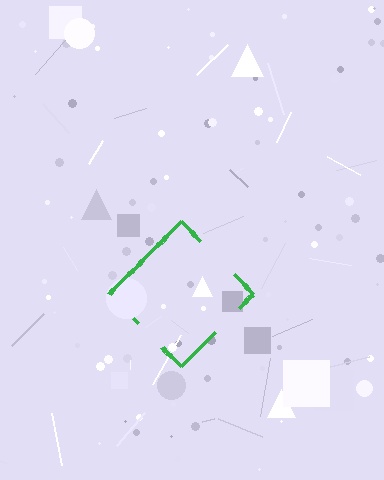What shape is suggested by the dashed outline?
The dashed outline suggests a diamond.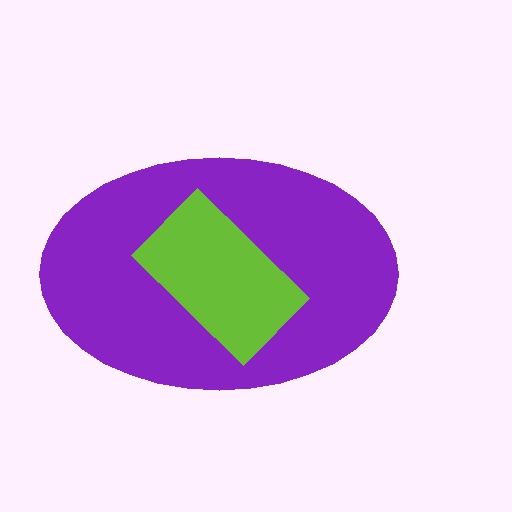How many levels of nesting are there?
2.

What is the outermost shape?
The purple ellipse.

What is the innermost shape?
The lime rectangle.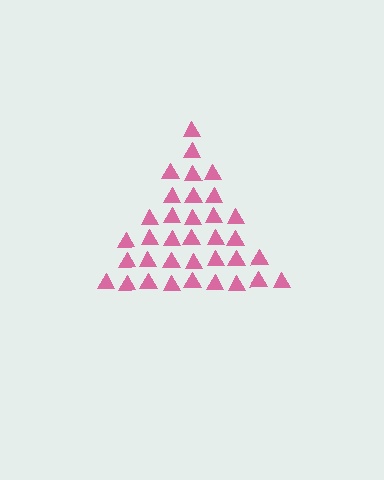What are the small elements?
The small elements are triangles.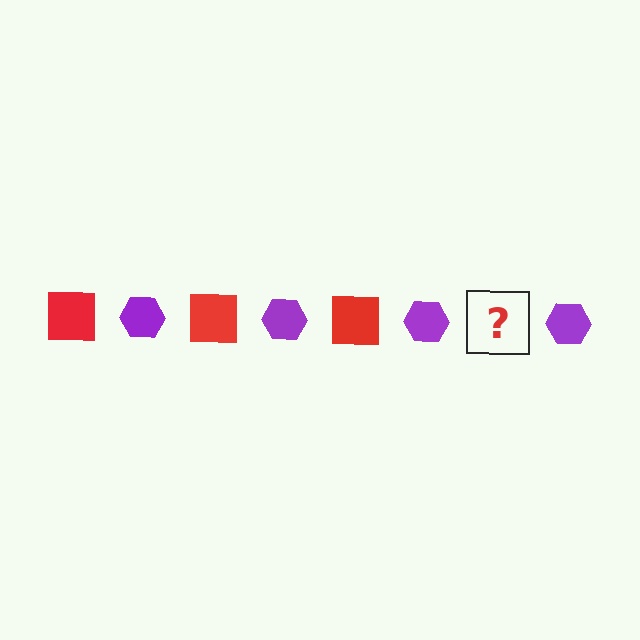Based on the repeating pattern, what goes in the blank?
The blank should be a red square.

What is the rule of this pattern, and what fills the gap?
The rule is that the pattern alternates between red square and purple hexagon. The gap should be filled with a red square.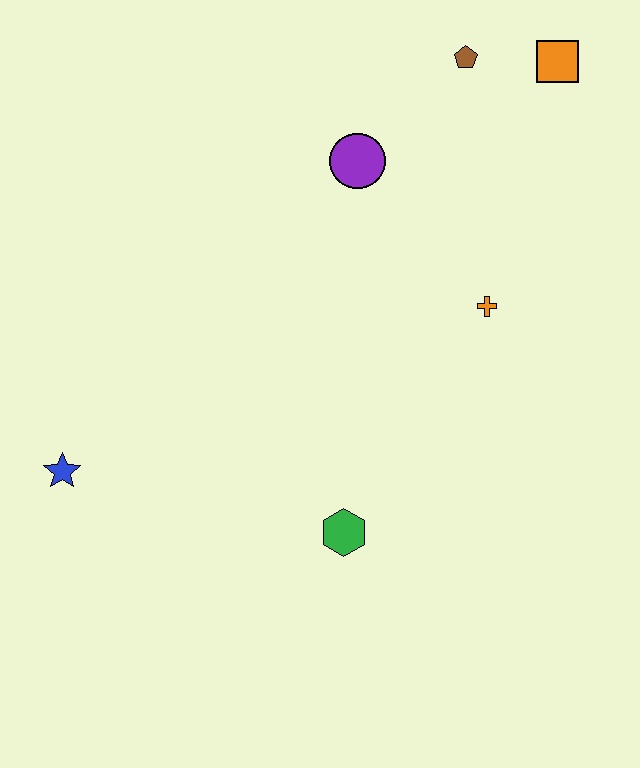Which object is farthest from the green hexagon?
The orange square is farthest from the green hexagon.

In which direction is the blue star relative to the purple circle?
The blue star is below the purple circle.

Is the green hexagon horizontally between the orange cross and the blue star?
Yes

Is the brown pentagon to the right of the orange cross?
No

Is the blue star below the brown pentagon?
Yes